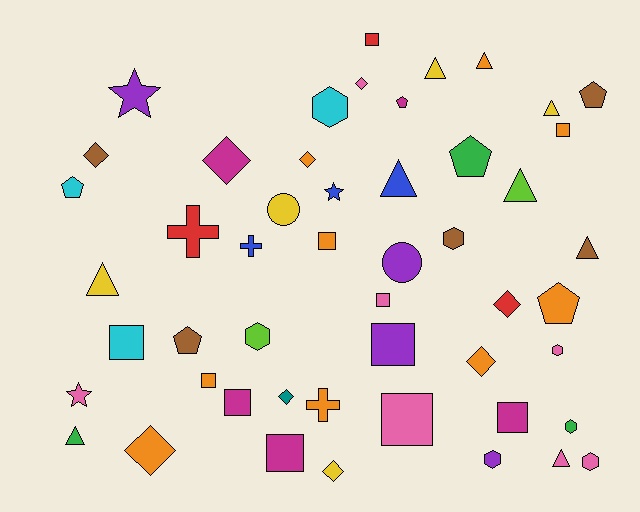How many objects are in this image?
There are 50 objects.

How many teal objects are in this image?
There is 1 teal object.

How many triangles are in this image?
There are 9 triangles.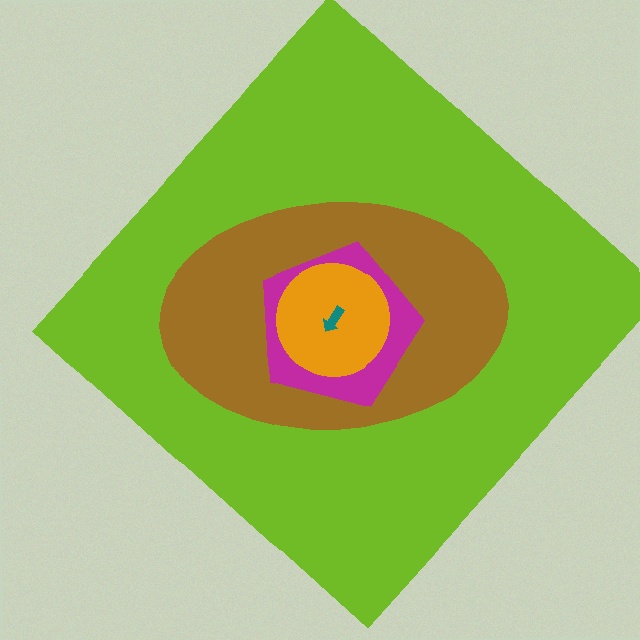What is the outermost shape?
The lime diamond.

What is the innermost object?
The teal arrow.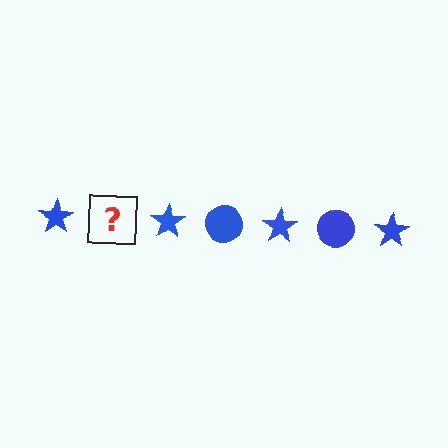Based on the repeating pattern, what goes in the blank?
The blank should be a blue circle.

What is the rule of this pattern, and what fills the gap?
The rule is that the pattern cycles through star, circle shapes in blue. The gap should be filled with a blue circle.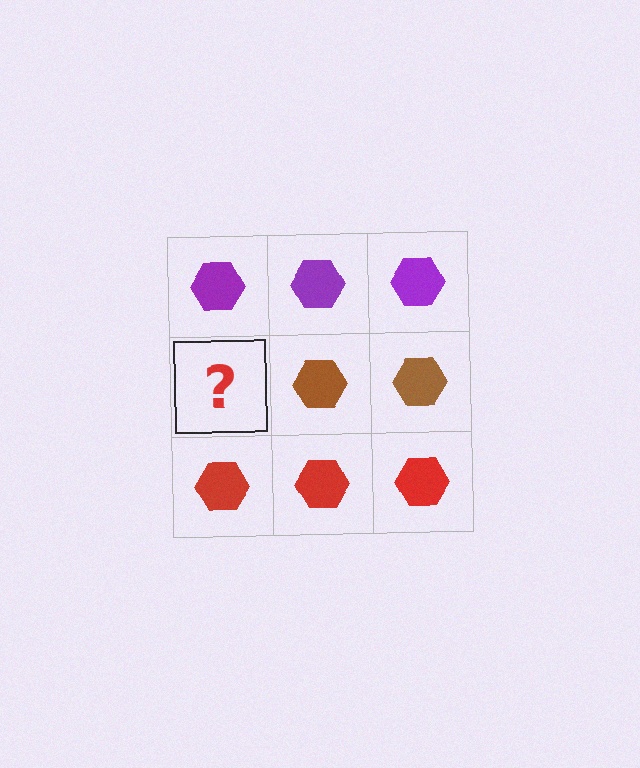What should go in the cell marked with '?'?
The missing cell should contain a brown hexagon.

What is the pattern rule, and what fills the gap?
The rule is that each row has a consistent color. The gap should be filled with a brown hexagon.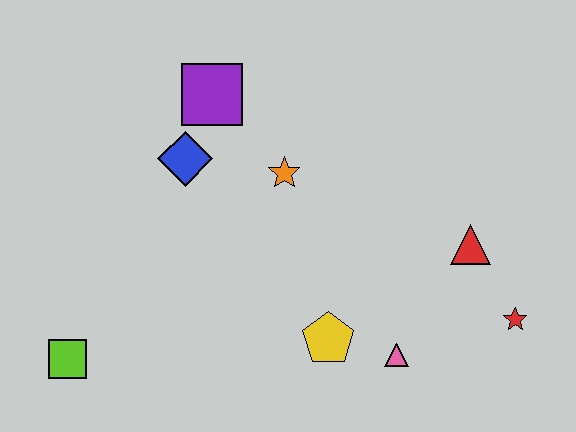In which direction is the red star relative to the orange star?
The red star is to the right of the orange star.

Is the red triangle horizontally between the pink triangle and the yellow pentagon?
No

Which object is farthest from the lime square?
The red star is farthest from the lime square.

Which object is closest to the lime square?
The blue diamond is closest to the lime square.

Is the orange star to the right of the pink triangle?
No